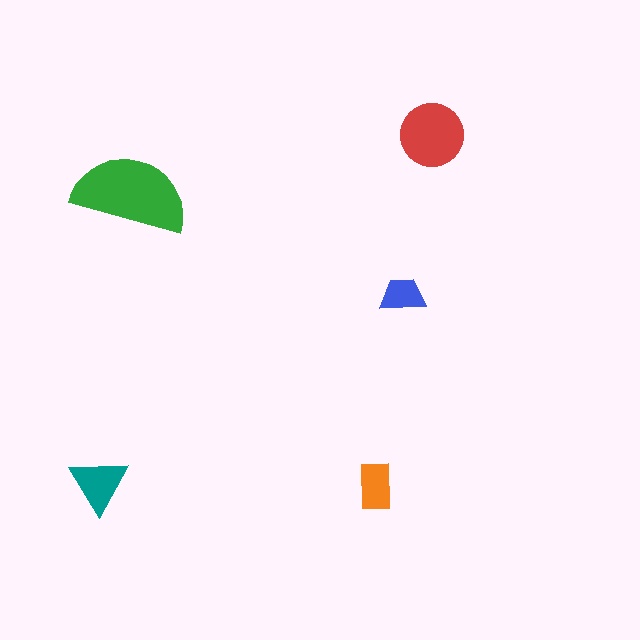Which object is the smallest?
The blue trapezoid.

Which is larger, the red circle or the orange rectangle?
The red circle.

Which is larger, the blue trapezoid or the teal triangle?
The teal triangle.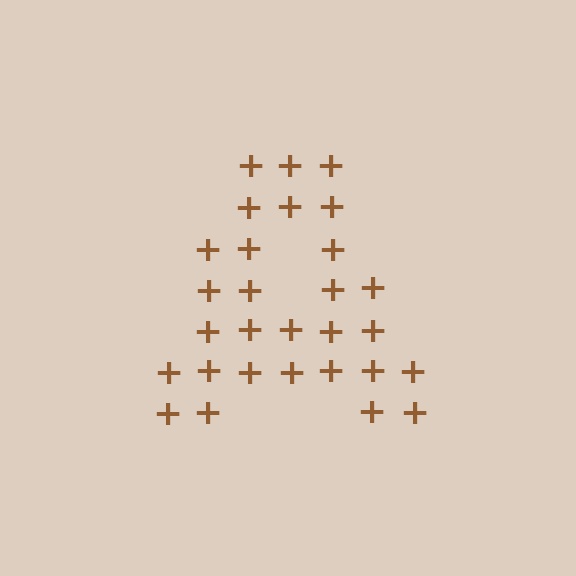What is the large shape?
The large shape is the letter A.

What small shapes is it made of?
It is made of small plus signs.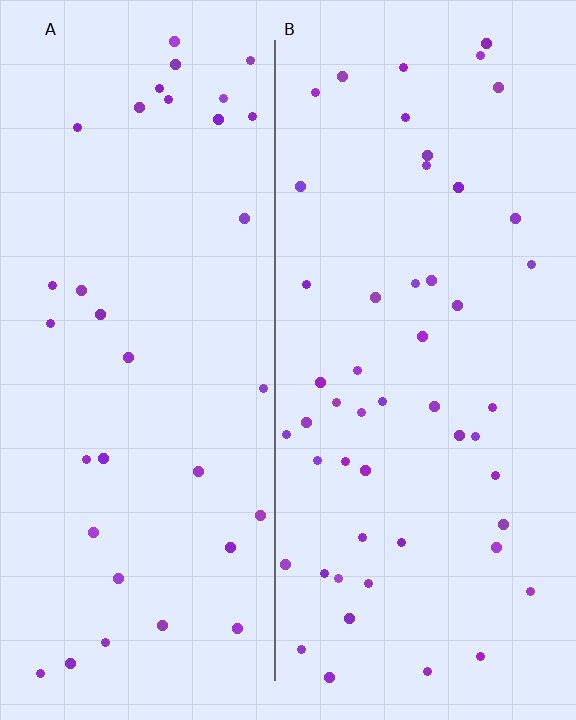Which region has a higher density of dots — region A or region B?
B (the right).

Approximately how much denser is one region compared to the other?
Approximately 1.5× — region B over region A.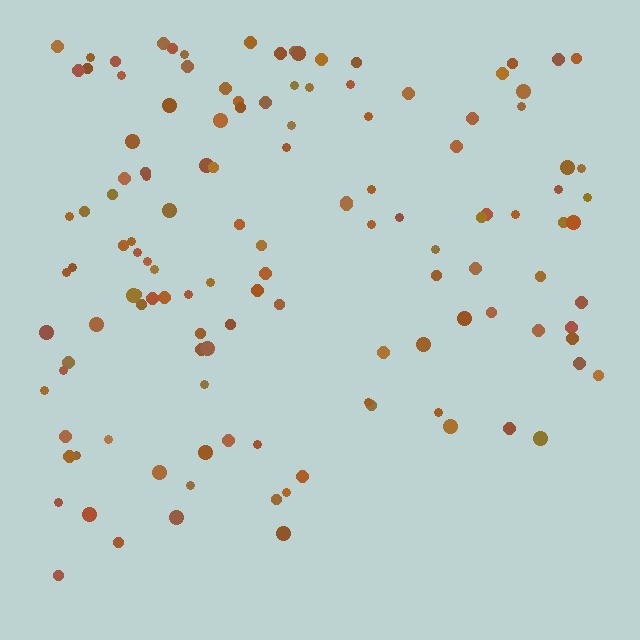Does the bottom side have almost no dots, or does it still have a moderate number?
Still a moderate number, just noticeably fewer than the top.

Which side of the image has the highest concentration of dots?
The top.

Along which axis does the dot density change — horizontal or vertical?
Vertical.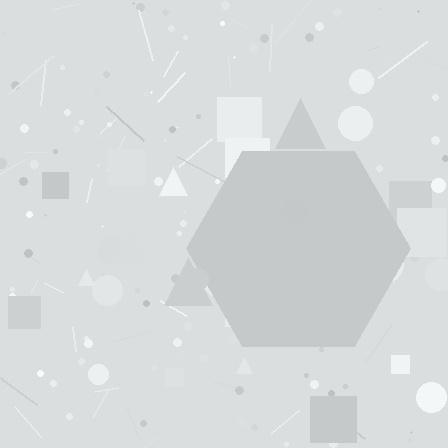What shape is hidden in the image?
A hexagon is hidden in the image.